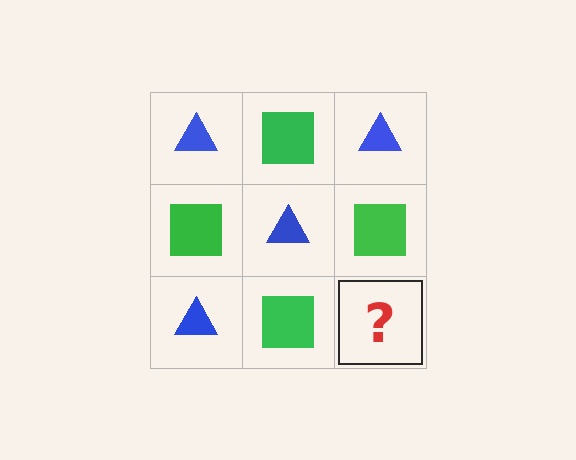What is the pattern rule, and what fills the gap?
The rule is that it alternates blue triangle and green square in a checkerboard pattern. The gap should be filled with a blue triangle.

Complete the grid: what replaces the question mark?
The question mark should be replaced with a blue triangle.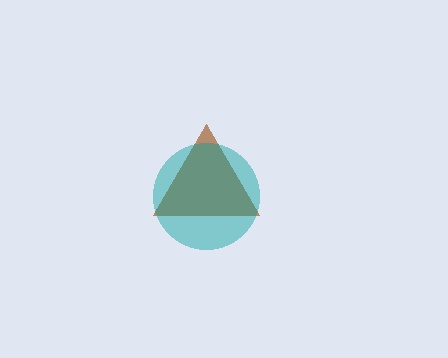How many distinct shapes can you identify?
There are 2 distinct shapes: a brown triangle, a teal circle.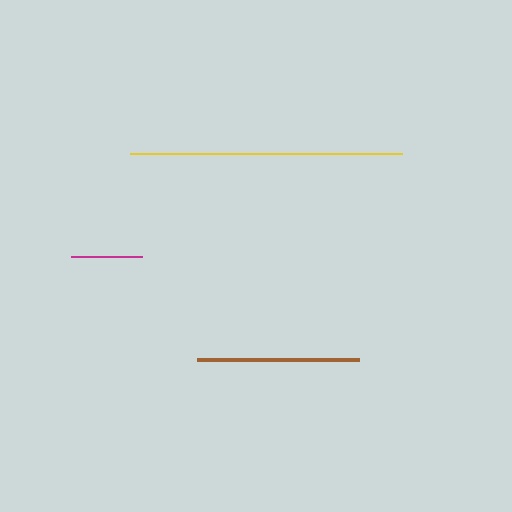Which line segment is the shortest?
The magenta line is the shortest at approximately 71 pixels.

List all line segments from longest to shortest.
From longest to shortest: yellow, brown, magenta.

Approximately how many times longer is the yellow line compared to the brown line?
The yellow line is approximately 1.7 times the length of the brown line.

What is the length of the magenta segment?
The magenta segment is approximately 71 pixels long.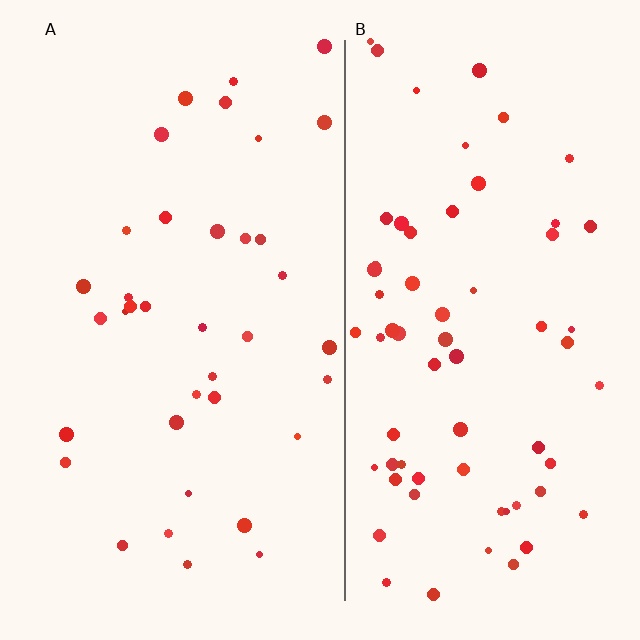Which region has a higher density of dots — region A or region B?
B (the right).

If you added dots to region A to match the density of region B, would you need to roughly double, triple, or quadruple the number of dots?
Approximately double.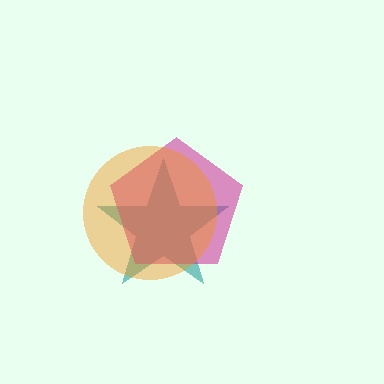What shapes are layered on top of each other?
The layered shapes are: a teal star, a magenta pentagon, an orange circle.